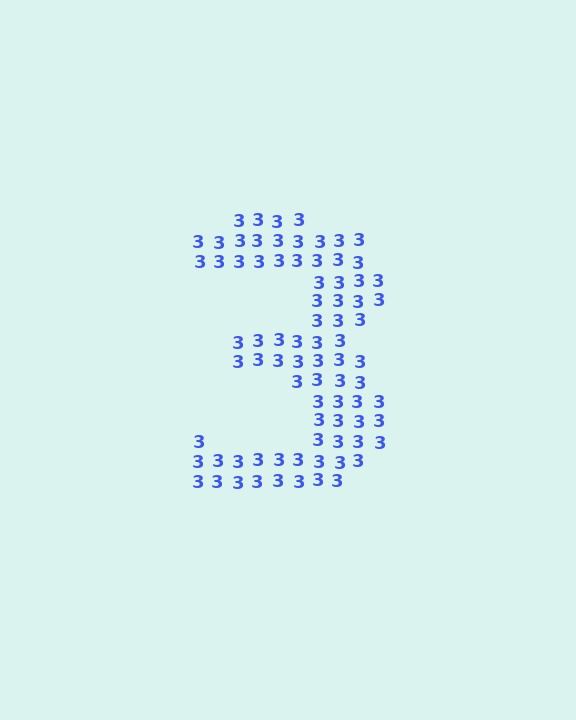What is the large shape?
The large shape is the digit 3.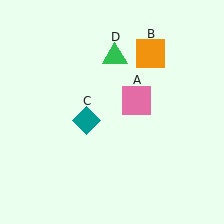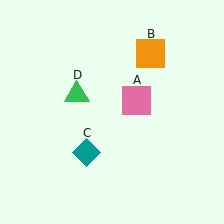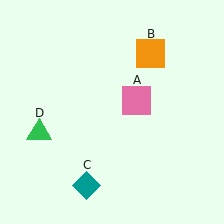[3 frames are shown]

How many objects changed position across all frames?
2 objects changed position: teal diamond (object C), green triangle (object D).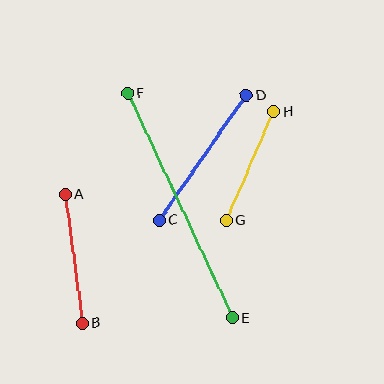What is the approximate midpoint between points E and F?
The midpoint is at approximately (180, 205) pixels.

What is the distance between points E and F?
The distance is approximately 248 pixels.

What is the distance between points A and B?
The distance is approximately 130 pixels.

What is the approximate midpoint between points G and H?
The midpoint is at approximately (250, 166) pixels.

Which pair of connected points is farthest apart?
Points E and F are farthest apart.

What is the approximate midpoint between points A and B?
The midpoint is at approximately (74, 259) pixels.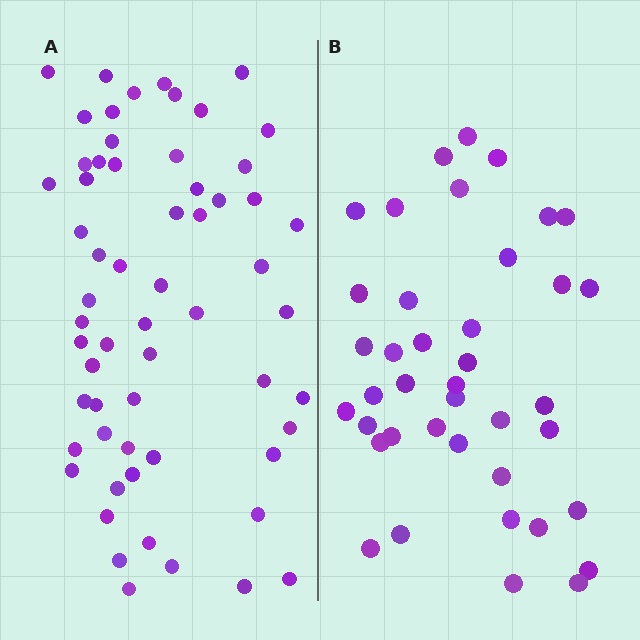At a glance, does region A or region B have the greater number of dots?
Region A (the left region) has more dots.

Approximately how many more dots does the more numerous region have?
Region A has approximately 20 more dots than region B.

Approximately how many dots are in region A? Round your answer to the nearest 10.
About 60 dots.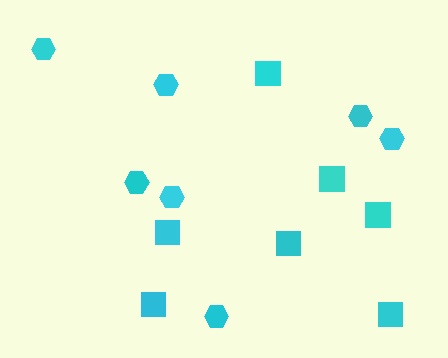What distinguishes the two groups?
There are 2 groups: one group of hexagons (7) and one group of squares (7).